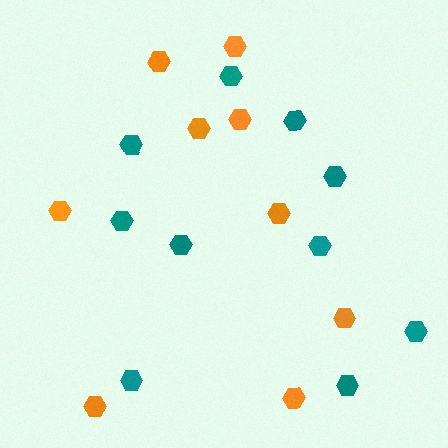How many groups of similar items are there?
There are 2 groups: one group of orange hexagons (9) and one group of teal hexagons (10).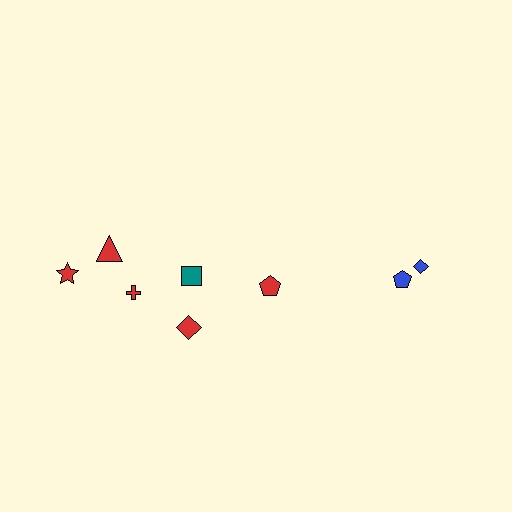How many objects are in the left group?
There are 5 objects.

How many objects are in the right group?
There are 3 objects.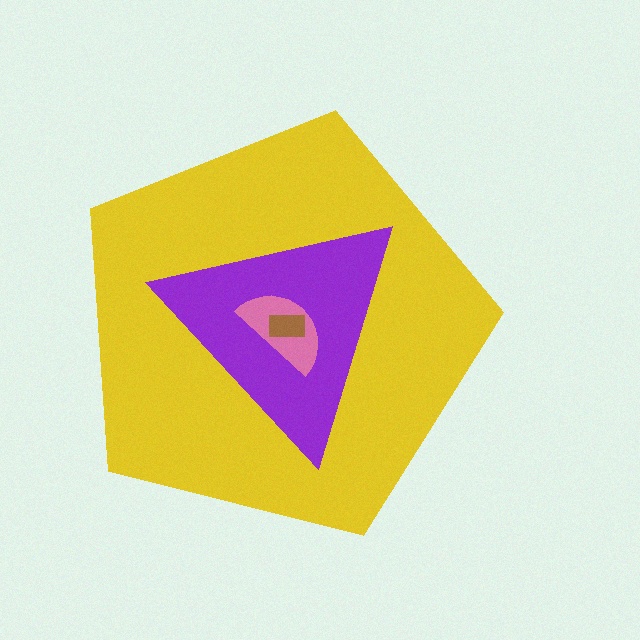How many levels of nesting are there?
4.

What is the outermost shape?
The yellow pentagon.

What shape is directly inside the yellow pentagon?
The purple triangle.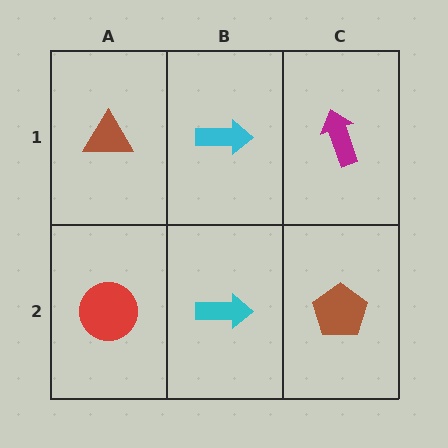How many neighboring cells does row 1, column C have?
2.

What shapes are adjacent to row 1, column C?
A brown pentagon (row 2, column C), a cyan arrow (row 1, column B).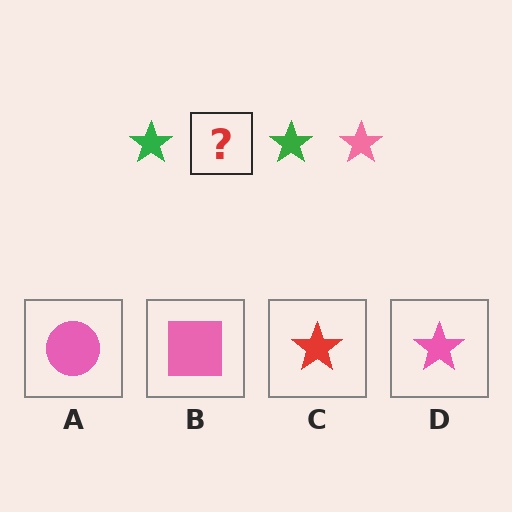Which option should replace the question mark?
Option D.